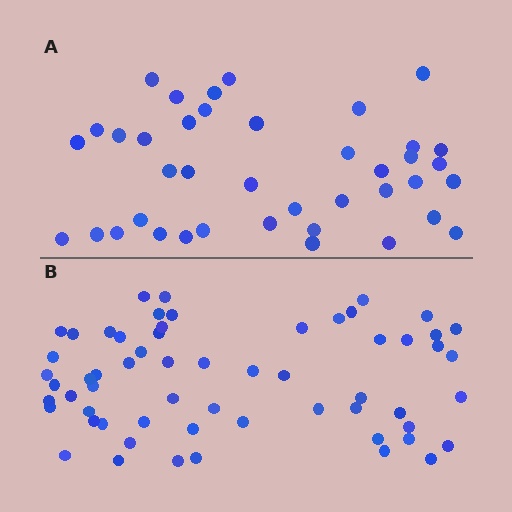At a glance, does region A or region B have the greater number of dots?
Region B (the bottom region) has more dots.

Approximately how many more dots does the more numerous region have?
Region B has approximately 20 more dots than region A.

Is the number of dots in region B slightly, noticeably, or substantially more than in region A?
Region B has substantially more. The ratio is roughly 1.5 to 1.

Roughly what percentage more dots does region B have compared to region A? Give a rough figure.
About 50% more.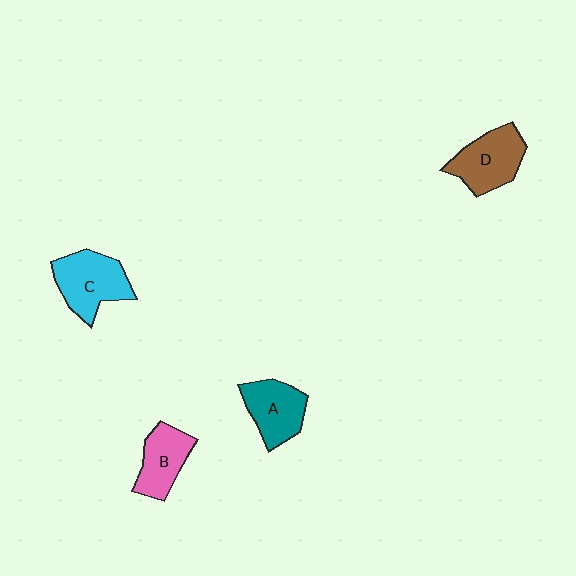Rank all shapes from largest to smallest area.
From largest to smallest: C (cyan), D (brown), A (teal), B (pink).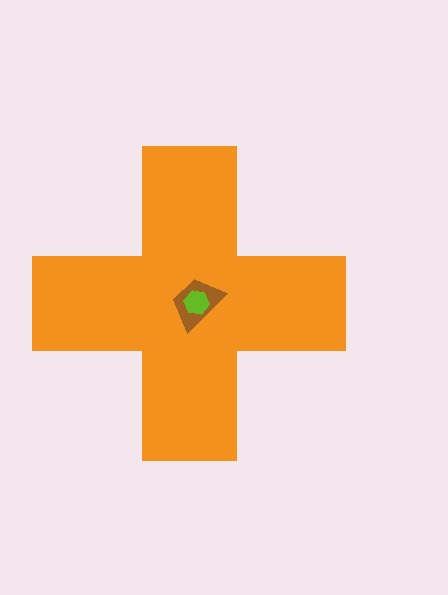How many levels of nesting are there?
3.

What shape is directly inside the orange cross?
The brown trapezoid.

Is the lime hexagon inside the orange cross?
Yes.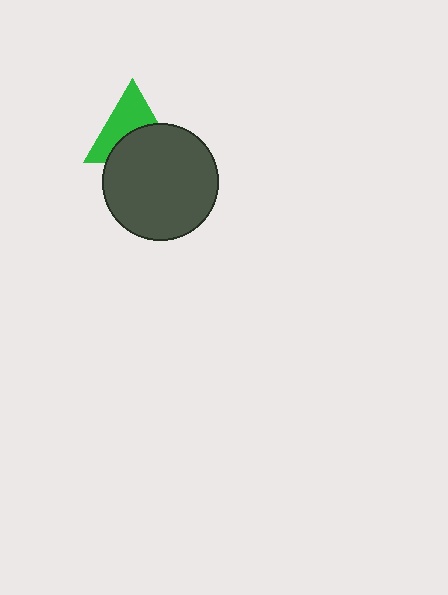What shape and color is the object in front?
The object in front is a dark gray circle.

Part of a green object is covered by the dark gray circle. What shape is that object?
It is a triangle.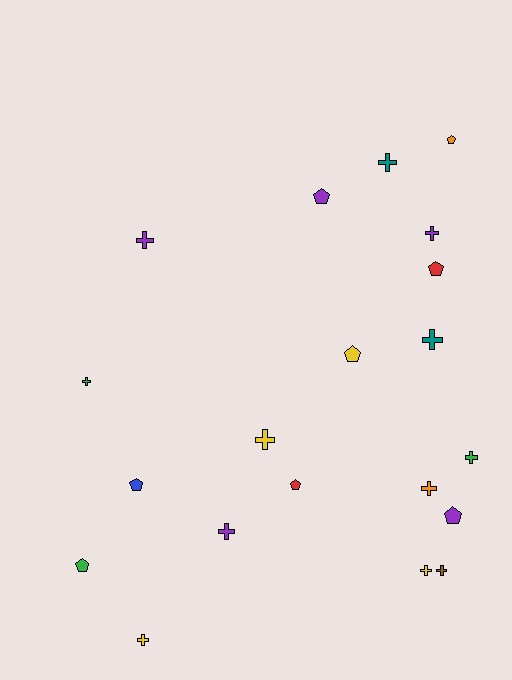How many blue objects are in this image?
There is 1 blue object.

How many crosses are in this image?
There are 12 crosses.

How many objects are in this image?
There are 20 objects.